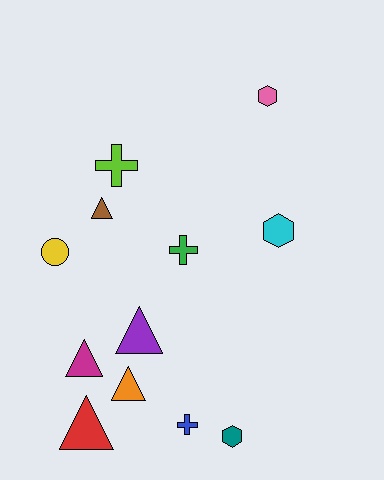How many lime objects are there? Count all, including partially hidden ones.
There is 1 lime object.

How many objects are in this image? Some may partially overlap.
There are 12 objects.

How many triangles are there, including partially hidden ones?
There are 5 triangles.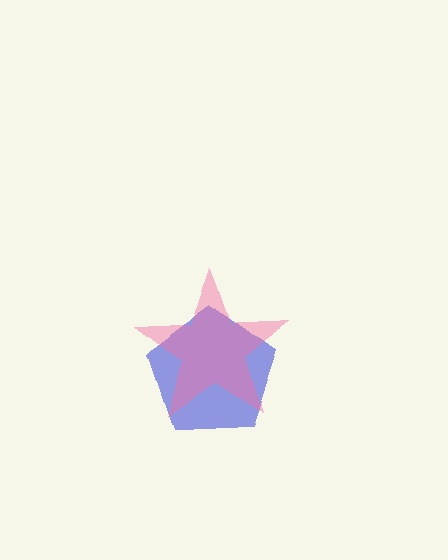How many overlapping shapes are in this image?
There are 2 overlapping shapes in the image.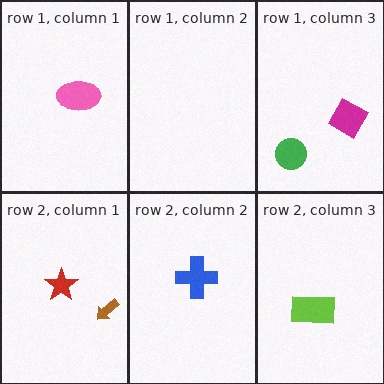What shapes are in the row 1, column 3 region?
The magenta diamond, the green circle.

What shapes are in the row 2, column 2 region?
The blue cross.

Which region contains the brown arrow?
The row 2, column 1 region.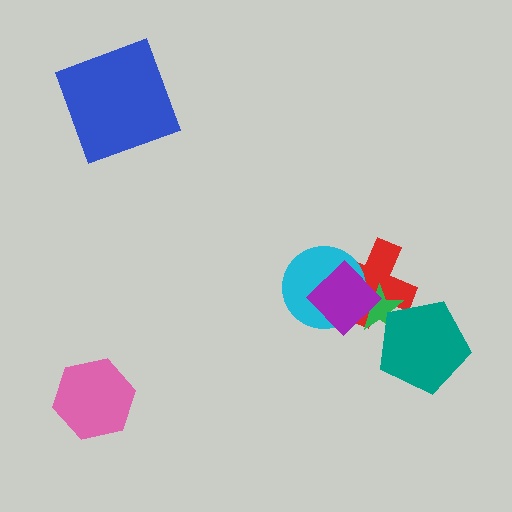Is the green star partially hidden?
Yes, it is partially covered by another shape.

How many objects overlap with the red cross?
4 objects overlap with the red cross.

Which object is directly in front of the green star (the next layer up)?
The purple diamond is directly in front of the green star.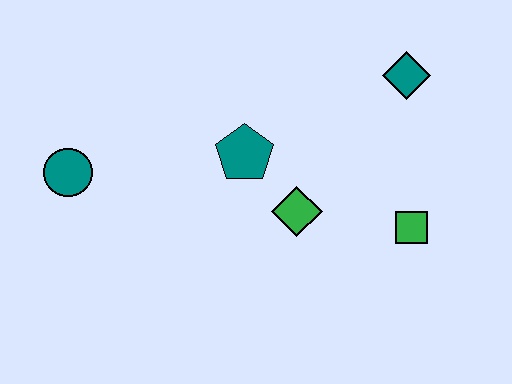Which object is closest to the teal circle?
The teal pentagon is closest to the teal circle.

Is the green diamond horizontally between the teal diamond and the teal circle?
Yes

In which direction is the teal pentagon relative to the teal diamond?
The teal pentagon is to the left of the teal diamond.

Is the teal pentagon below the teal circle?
No